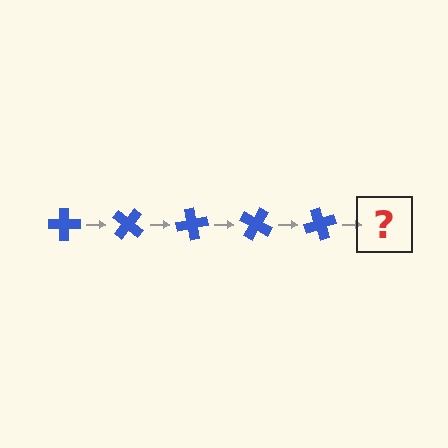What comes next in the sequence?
The next element should be a blue cross rotated 200 degrees.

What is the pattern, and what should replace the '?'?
The pattern is that the cross rotates 40 degrees each step. The '?' should be a blue cross rotated 200 degrees.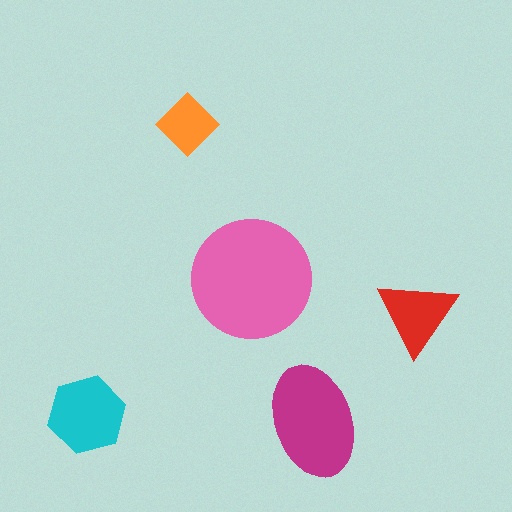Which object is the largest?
The pink circle.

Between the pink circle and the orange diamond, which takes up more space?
The pink circle.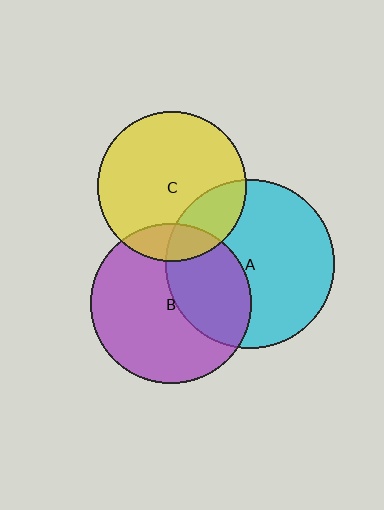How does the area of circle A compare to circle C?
Approximately 1.3 times.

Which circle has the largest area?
Circle A (cyan).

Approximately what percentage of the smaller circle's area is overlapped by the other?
Approximately 20%.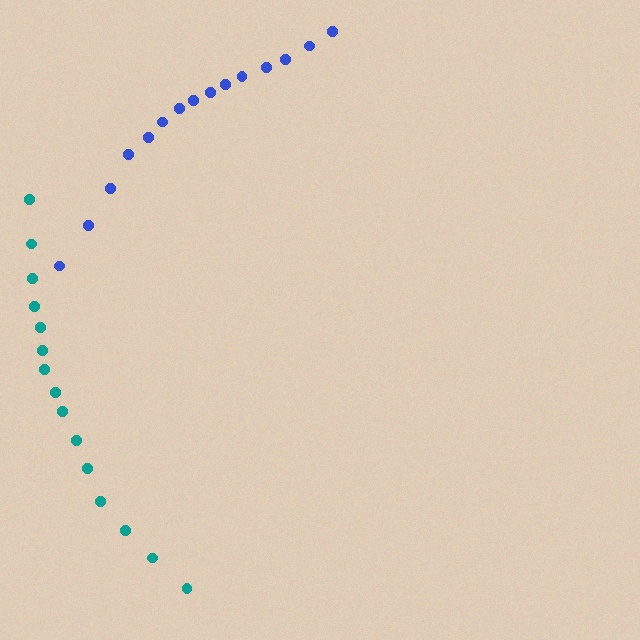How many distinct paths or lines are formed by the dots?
There are 2 distinct paths.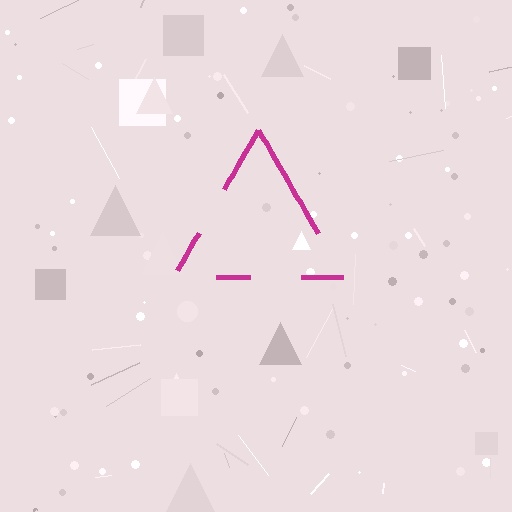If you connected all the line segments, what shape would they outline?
They would outline a triangle.